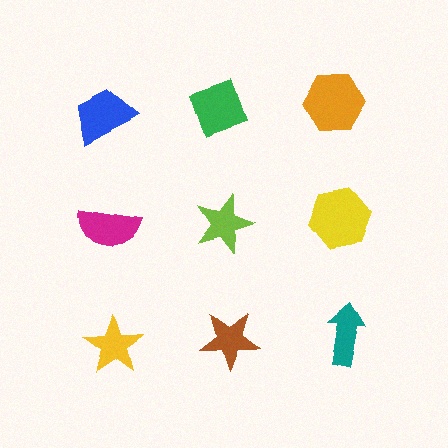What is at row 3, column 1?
A yellow star.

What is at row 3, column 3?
A teal arrow.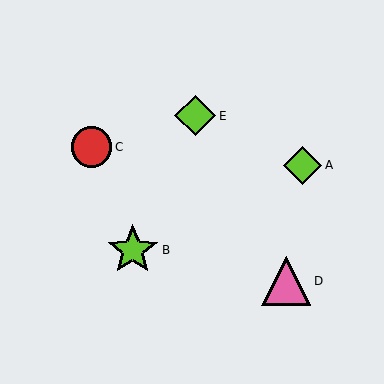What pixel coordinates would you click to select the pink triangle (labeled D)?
Click at (286, 281) to select the pink triangle D.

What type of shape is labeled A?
Shape A is a lime diamond.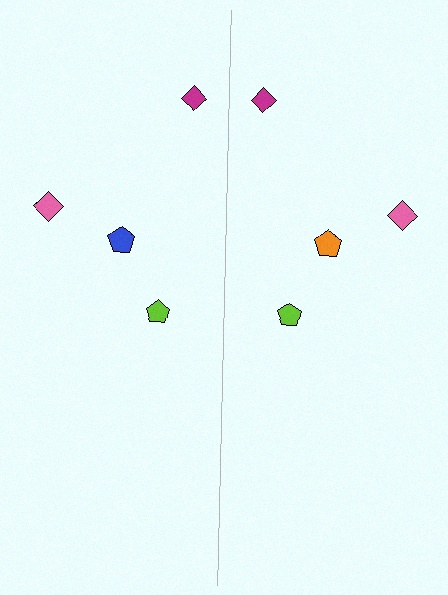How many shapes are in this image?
There are 8 shapes in this image.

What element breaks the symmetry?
The orange pentagon on the right side breaks the symmetry — its mirror counterpart is blue.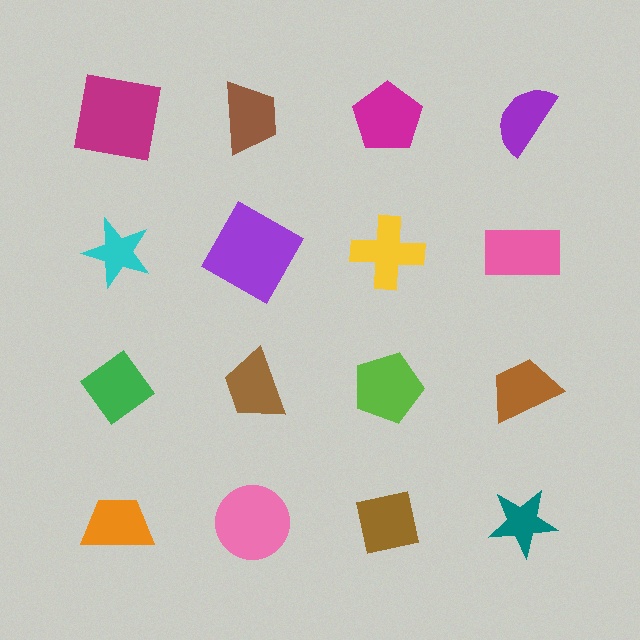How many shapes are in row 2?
4 shapes.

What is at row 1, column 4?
A purple semicircle.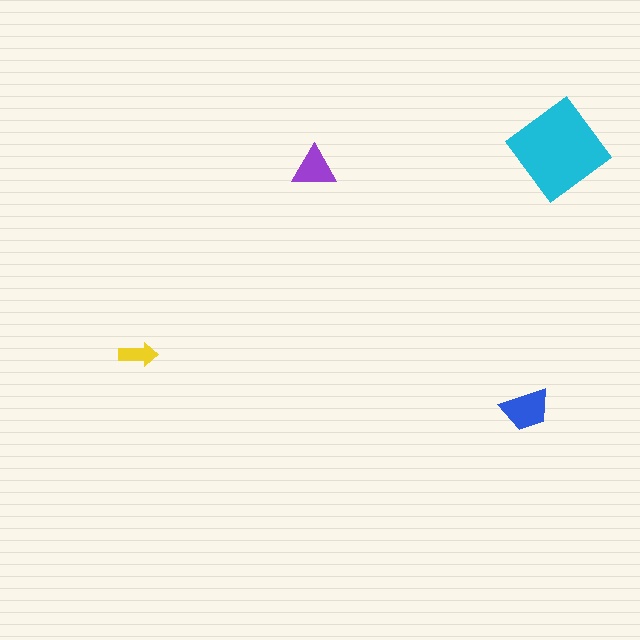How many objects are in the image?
There are 4 objects in the image.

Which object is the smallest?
The yellow arrow.